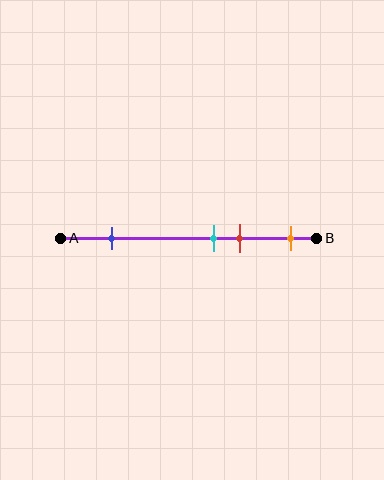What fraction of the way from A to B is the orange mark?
The orange mark is approximately 90% (0.9) of the way from A to B.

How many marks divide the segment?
There are 4 marks dividing the segment.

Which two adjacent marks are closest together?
The cyan and red marks are the closest adjacent pair.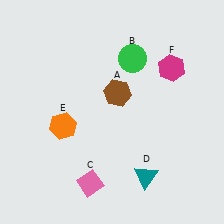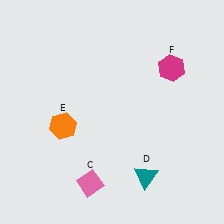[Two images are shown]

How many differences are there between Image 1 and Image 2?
There are 2 differences between the two images.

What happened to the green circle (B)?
The green circle (B) was removed in Image 2. It was in the top-right area of Image 1.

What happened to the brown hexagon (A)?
The brown hexagon (A) was removed in Image 2. It was in the top-right area of Image 1.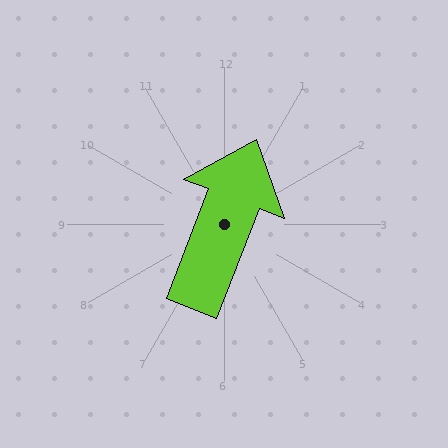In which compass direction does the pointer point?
North.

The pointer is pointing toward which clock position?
Roughly 1 o'clock.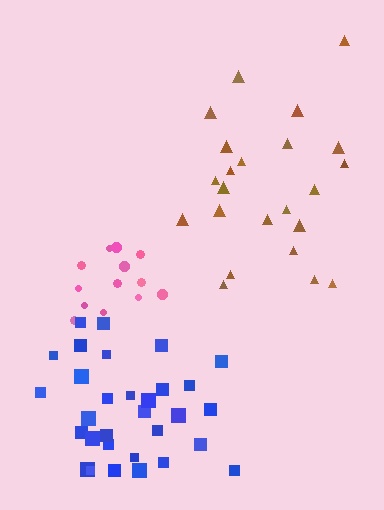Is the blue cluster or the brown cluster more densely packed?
Blue.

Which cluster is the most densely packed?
Pink.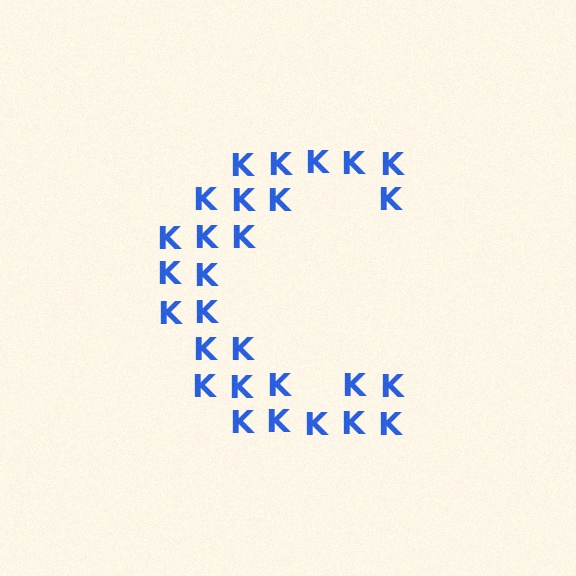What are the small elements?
The small elements are letter K's.